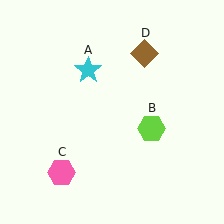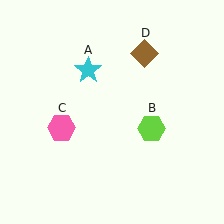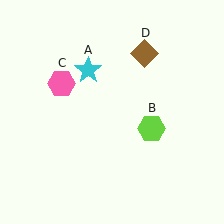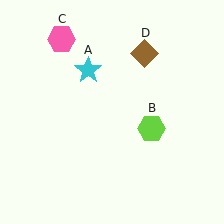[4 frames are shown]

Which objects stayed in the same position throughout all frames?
Cyan star (object A) and lime hexagon (object B) and brown diamond (object D) remained stationary.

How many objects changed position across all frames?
1 object changed position: pink hexagon (object C).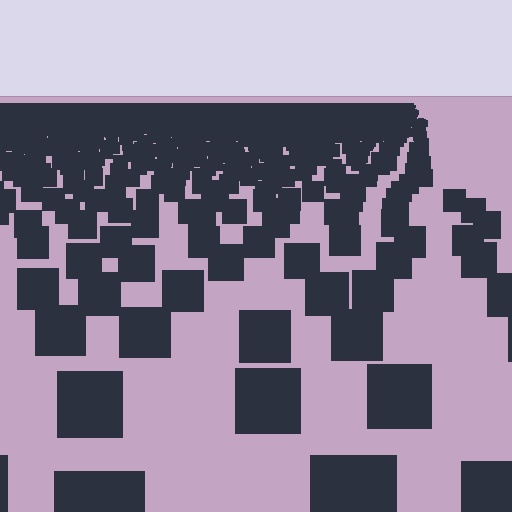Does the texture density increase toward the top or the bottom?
Density increases toward the top.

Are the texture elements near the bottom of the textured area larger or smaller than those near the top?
Larger. Near the bottom, elements are closer to the viewer and appear at a bigger on-screen size.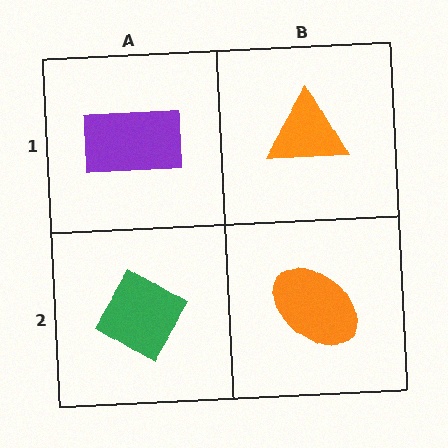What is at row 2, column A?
A green diamond.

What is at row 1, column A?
A purple rectangle.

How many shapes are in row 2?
2 shapes.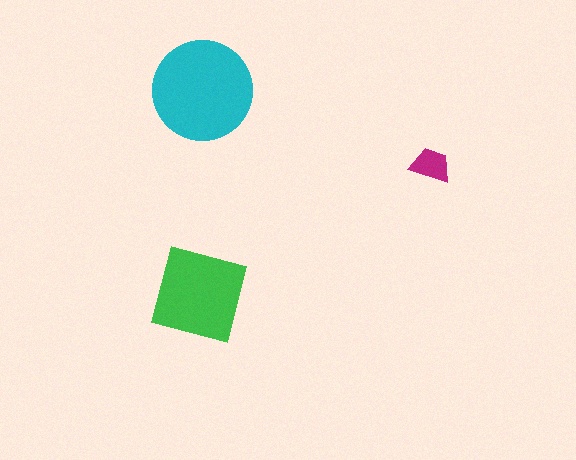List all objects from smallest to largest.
The magenta trapezoid, the green square, the cyan circle.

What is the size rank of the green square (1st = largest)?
2nd.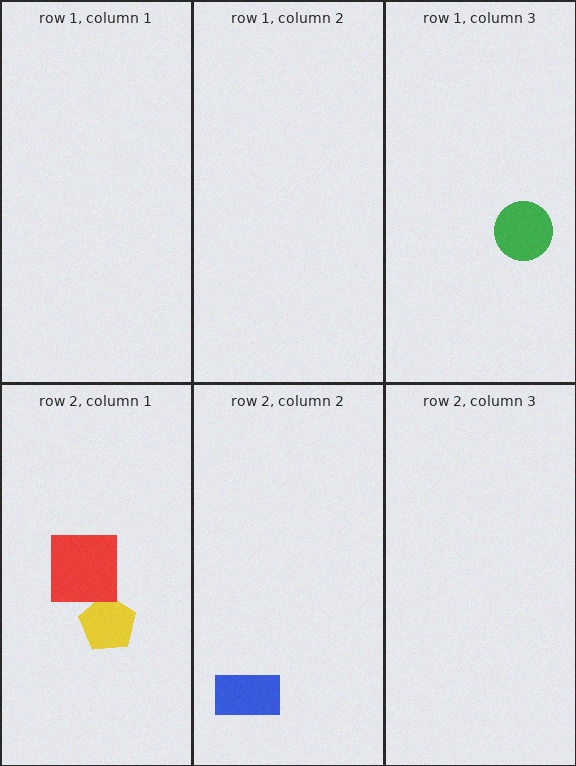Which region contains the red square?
The row 2, column 1 region.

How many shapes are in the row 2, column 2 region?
1.